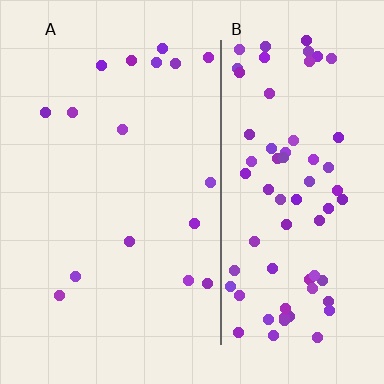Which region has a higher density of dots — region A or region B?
B (the right).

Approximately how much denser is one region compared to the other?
Approximately 4.7× — region B over region A.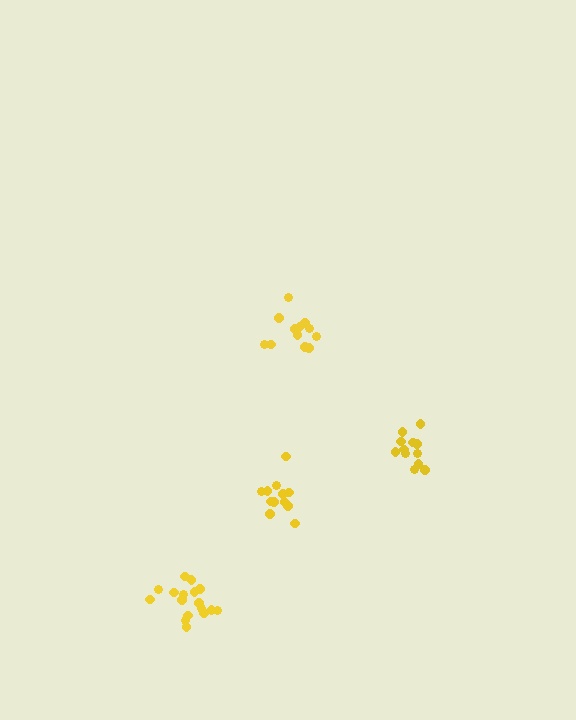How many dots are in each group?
Group 1: 12 dots, Group 2: 17 dots, Group 3: 12 dots, Group 4: 13 dots (54 total).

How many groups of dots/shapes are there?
There are 4 groups.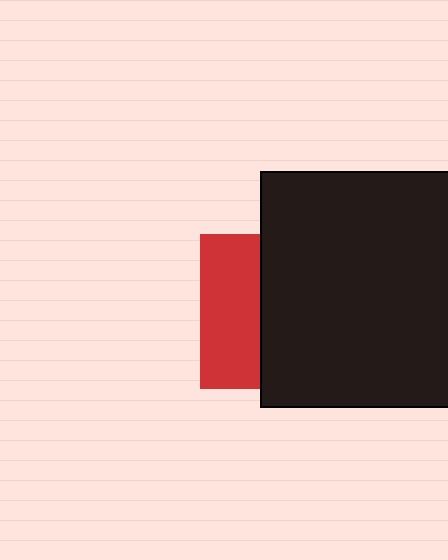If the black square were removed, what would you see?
You would see the complete red square.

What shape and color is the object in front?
The object in front is a black square.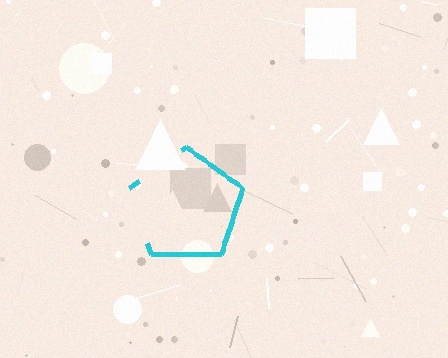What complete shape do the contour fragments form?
The contour fragments form a pentagon.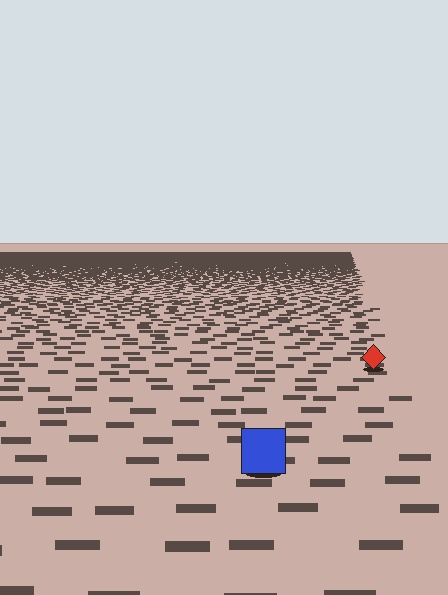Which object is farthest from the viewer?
The red diamond is farthest from the viewer. It appears smaller and the ground texture around it is denser.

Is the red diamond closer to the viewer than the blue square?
No. The blue square is closer — you can tell from the texture gradient: the ground texture is coarser near it.